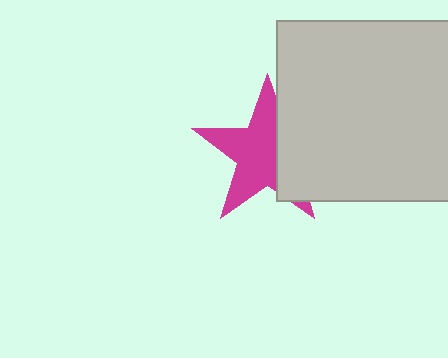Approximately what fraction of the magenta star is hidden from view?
Roughly 37% of the magenta star is hidden behind the light gray rectangle.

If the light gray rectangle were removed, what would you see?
You would see the complete magenta star.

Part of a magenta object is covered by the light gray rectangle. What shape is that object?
It is a star.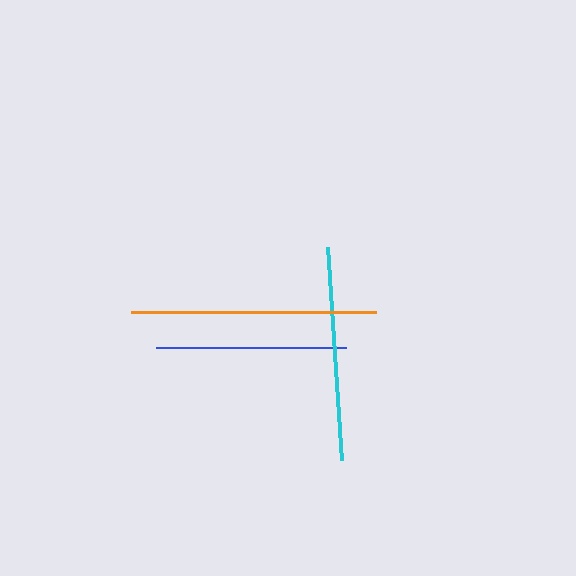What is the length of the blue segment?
The blue segment is approximately 190 pixels long.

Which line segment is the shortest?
The blue line is the shortest at approximately 190 pixels.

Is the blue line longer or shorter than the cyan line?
The cyan line is longer than the blue line.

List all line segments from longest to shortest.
From longest to shortest: orange, cyan, blue.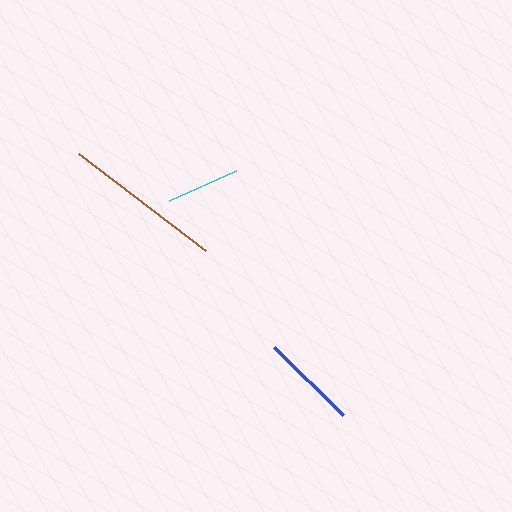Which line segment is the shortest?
The cyan line is the shortest at approximately 74 pixels.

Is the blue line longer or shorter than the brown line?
The brown line is longer than the blue line.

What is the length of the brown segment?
The brown segment is approximately 159 pixels long.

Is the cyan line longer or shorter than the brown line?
The brown line is longer than the cyan line.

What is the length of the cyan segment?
The cyan segment is approximately 74 pixels long.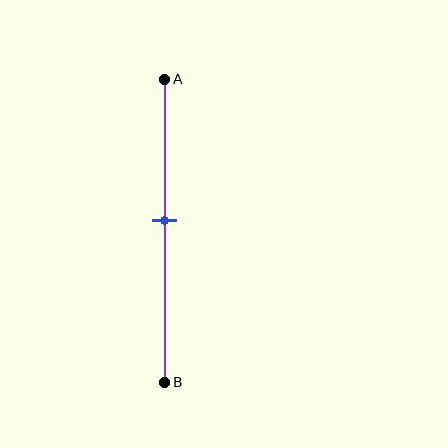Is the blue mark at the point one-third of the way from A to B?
No, the mark is at about 45% from A, not at the 33% one-third point.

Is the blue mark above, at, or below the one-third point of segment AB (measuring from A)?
The blue mark is below the one-third point of segment AB.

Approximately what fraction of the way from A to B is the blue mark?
The blue mark is approximately 45% of the way from A to B.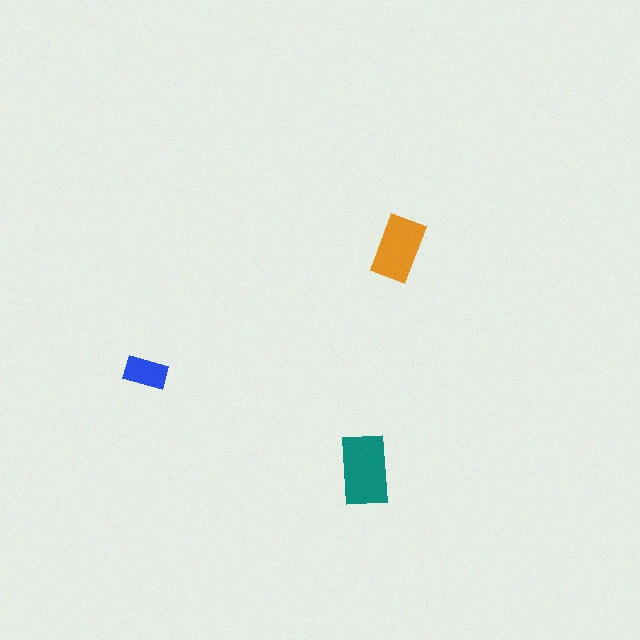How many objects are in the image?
There are 3 objects in the image.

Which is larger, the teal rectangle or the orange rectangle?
The teal one.